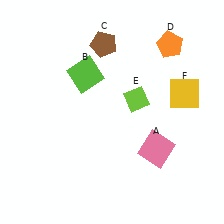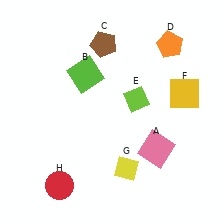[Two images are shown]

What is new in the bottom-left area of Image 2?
A red circle (H) was added in the bottom-left area of Image 2.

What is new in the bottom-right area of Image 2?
A yellow diamond (G) was added in the bottom-right area of Image 2.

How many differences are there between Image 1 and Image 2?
There are 2 differences between the two images.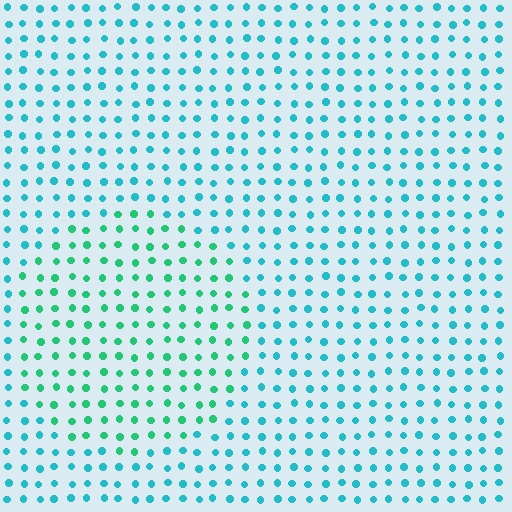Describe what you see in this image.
The image is filled with small cyan elements in a uniform arrangement. A circle-shaped region is visible where the elements are tinted to a slightly different hue, forming a subtle color boundary.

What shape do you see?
I see a circle.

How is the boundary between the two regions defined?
The boundary is defined purely by a slight shift in hue (about 34 degrees). Spacing, size, and orientation are identical on both sides.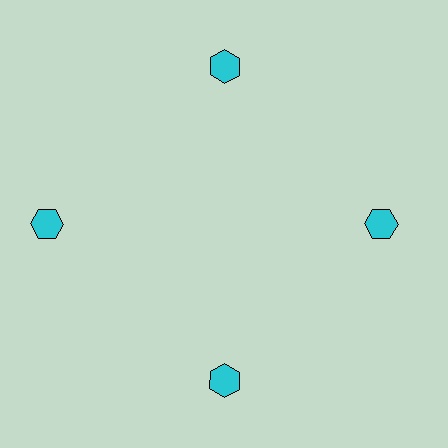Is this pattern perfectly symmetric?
No. The 4 cyan hexagons are arranged in a ring, but one element near the 9 o'clock position is pushed outward from the center, breaking the 4-fold rotational symmetry.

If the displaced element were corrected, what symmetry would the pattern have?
It would have 4-fold rotational symmetry — the pattern would map onto itself every 90 degrees.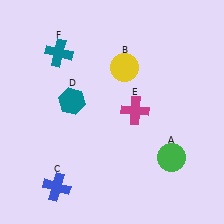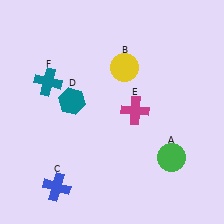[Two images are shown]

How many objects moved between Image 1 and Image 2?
1 object moved between the two images.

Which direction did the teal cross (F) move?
The teal cross (F) moved down.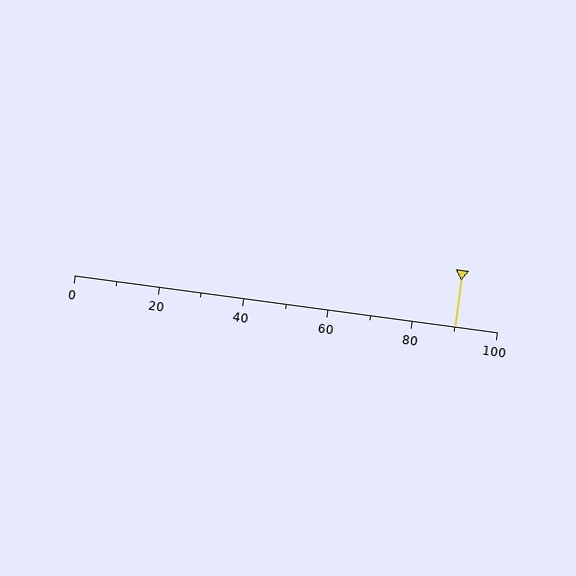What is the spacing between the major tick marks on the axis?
The major ticks are spaced 20 apart.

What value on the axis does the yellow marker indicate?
The marker indicates approximately 90.